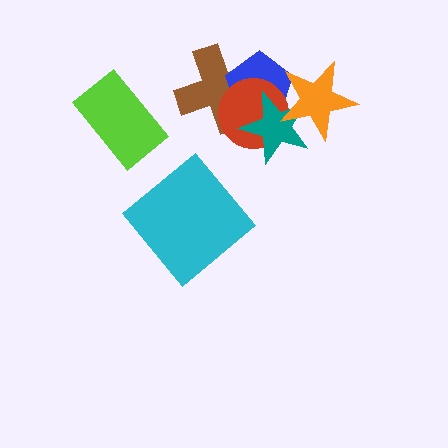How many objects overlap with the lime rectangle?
0 objects overlap with the lime rectangle.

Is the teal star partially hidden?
Yes, it is partially covered by another shape.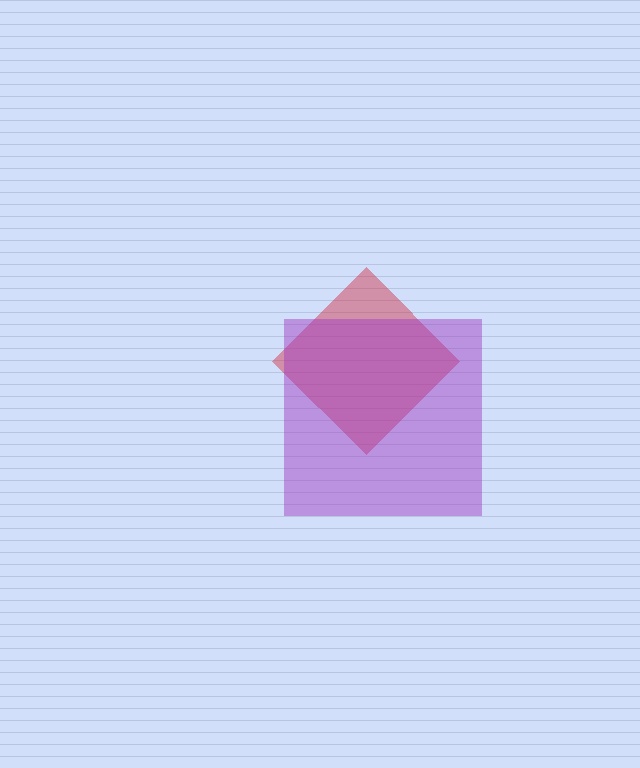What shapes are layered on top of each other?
The layered shapes are: a red diamond, a purple square.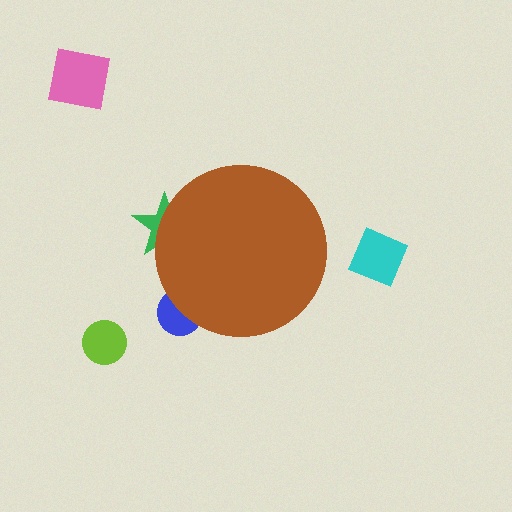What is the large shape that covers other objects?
A brown circle.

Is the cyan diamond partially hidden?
No, the cyan diamond is fully visible.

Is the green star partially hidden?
Yes, the green star is partially hidden behind the brown circle.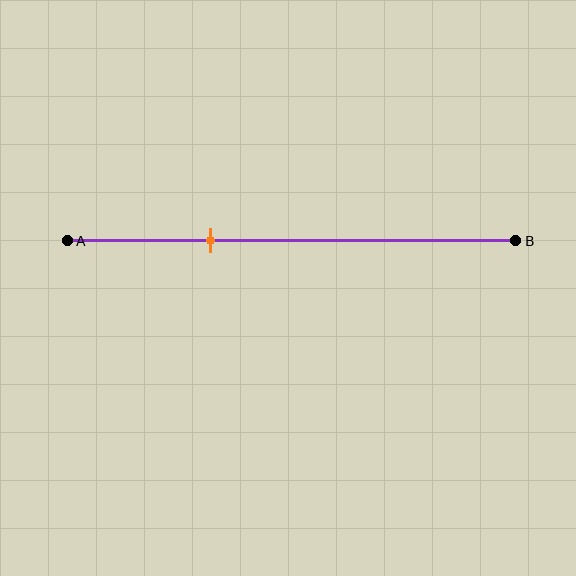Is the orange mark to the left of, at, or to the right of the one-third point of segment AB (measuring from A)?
The orange mark is approximately at the one-third point of segment AB.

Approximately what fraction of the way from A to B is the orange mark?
The orange mark is approximately 30% of the way from A to B.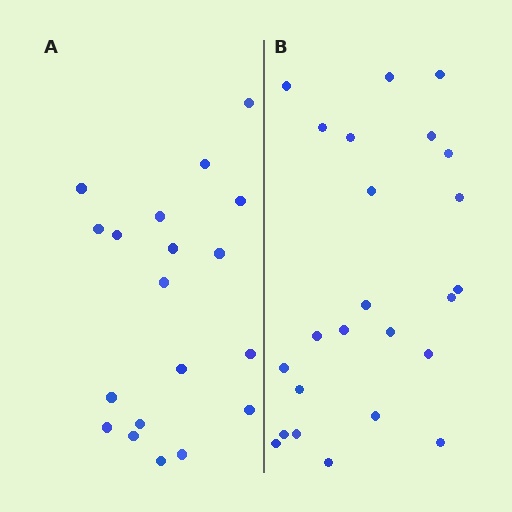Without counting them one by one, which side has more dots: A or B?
Region B (the right region) has more dots.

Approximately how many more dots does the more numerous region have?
Region B has about 5 more dots than region A.